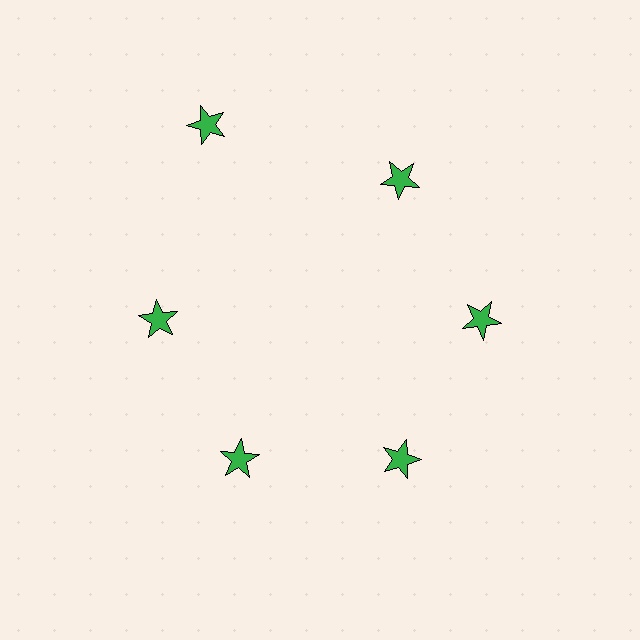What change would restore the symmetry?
The symmetry would be restored by moving it inward, back onto the ring so that all 6 stars sit at equal angles and equal distance from the center.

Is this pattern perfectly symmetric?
No. The 6 green stars are arranged in a ring, but one element near the 11 o'clock position is pushed outward from the center, breaking the 6-fold rotational symmetry.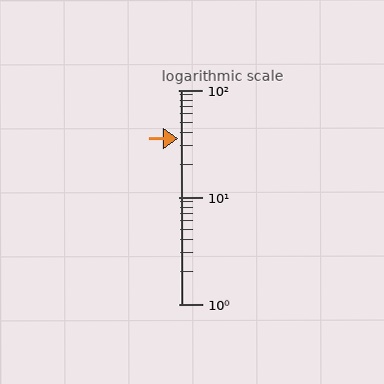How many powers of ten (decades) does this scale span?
The scale spans 2 decades, from 1 to 100.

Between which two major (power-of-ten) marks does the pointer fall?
The pointer is between 10 and 100.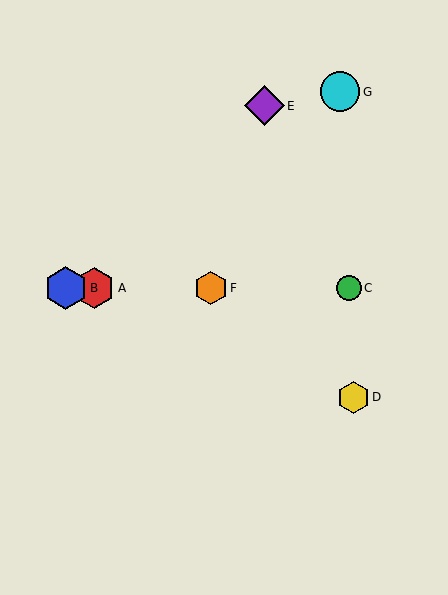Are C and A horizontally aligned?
Yes, both are at y≈288.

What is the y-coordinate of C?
Object C is at y≈288.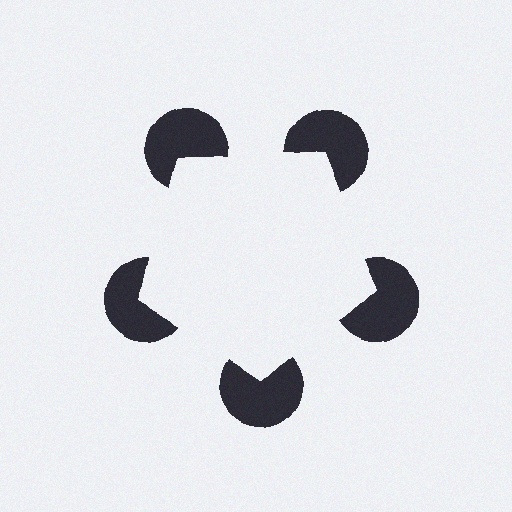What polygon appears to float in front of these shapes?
An illusory pentagon — its edges are inferred from the aligned wedge cuts in the pac-man discs, not physically drawn.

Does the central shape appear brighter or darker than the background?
It typically appears slightly brighter than the background, even though no actual brightness change is drawn.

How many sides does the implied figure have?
5 sides.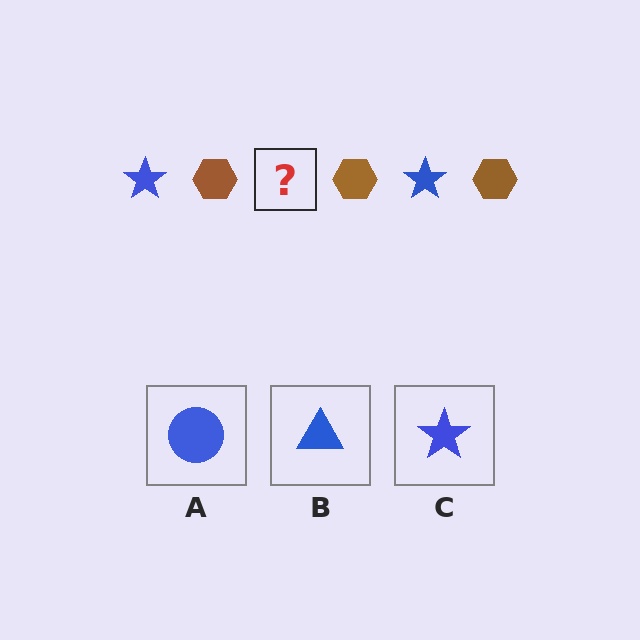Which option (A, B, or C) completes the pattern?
C.